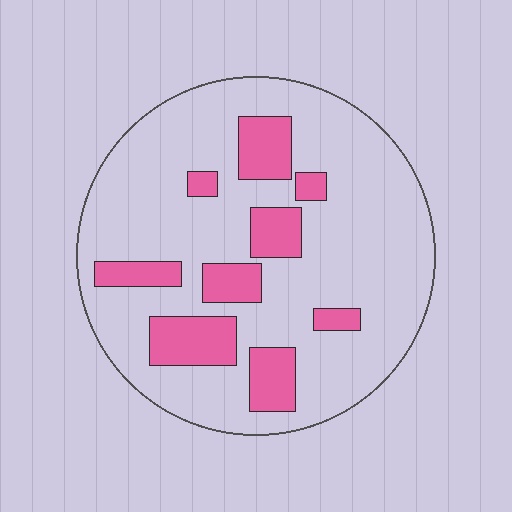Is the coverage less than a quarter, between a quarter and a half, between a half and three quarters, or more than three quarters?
Less than a quarter.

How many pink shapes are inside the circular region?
9.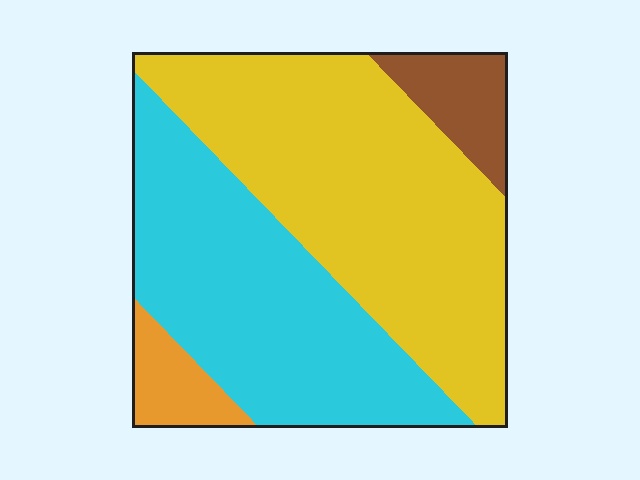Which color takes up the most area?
Yellow, at roughly 50%.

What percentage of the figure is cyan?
Cyan covers roughly 40% of the figure.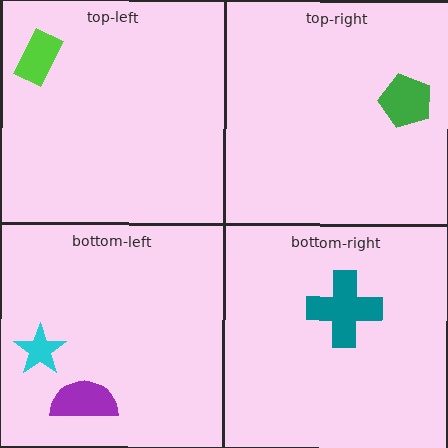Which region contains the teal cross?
The bottom-right region.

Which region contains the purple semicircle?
The bottom-left region.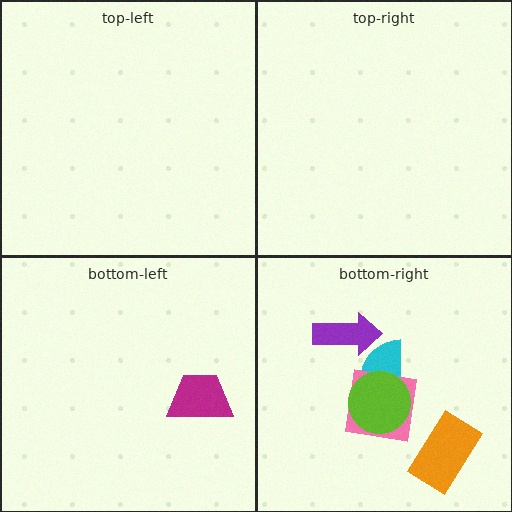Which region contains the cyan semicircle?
The bottom-right region.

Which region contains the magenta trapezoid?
The bottom-left region.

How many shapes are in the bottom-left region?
1.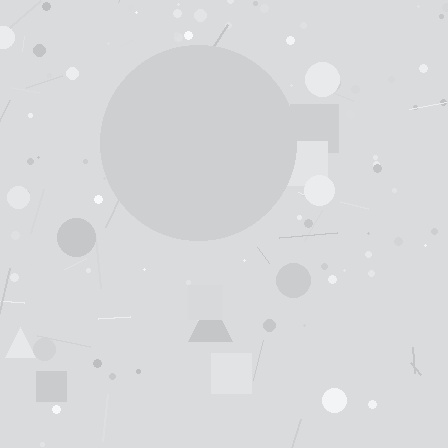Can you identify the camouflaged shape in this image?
The camouflaged shape is a circle.